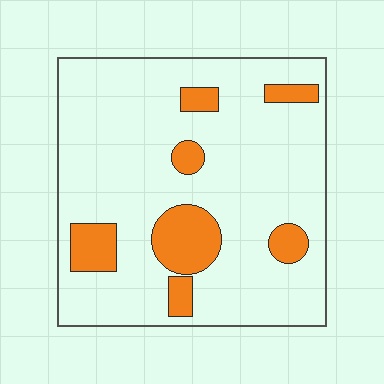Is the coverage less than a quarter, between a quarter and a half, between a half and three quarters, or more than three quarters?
Less than a quarter.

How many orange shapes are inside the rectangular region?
7.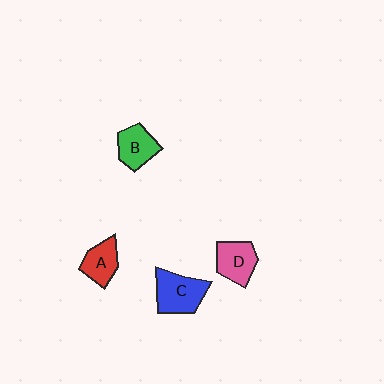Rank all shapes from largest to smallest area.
From largest to smallest: C (blue), D (pink), B (green), A (red).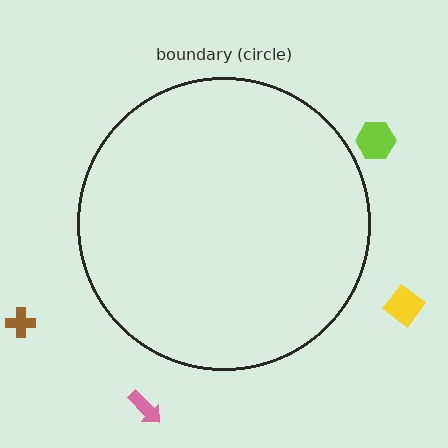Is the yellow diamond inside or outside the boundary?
Outside.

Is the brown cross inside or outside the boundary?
Outside.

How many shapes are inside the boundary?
0 inside, 4 outside.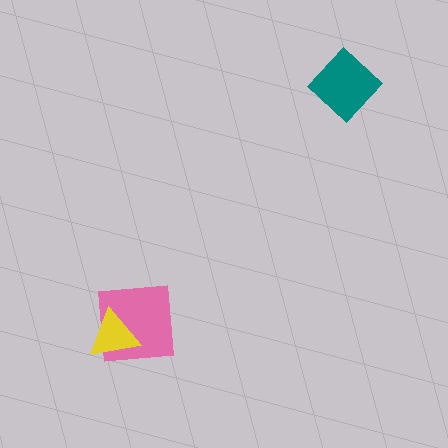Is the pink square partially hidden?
Yes, it is partially covered by another shape.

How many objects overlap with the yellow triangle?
1 object overlaps with the yellow triangle.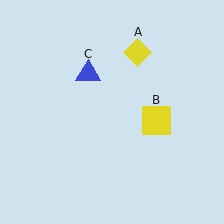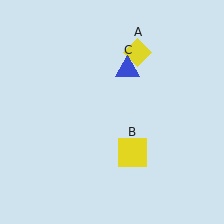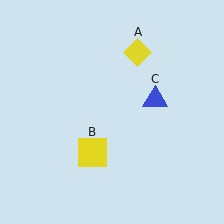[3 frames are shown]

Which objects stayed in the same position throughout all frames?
Yellow diamond (object A) remained stationary.